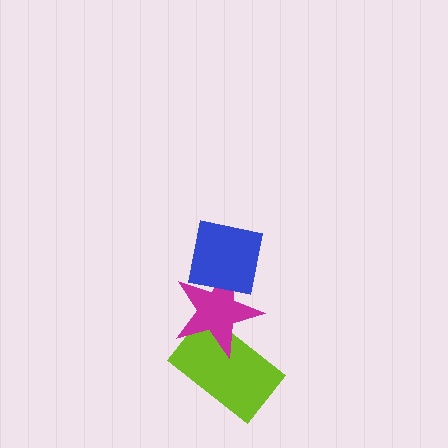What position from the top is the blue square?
The blue square is 1st from the top.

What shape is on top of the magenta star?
The blue square is on top of the magenta star.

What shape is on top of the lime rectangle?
The magenta star is on top of the lime rectangle.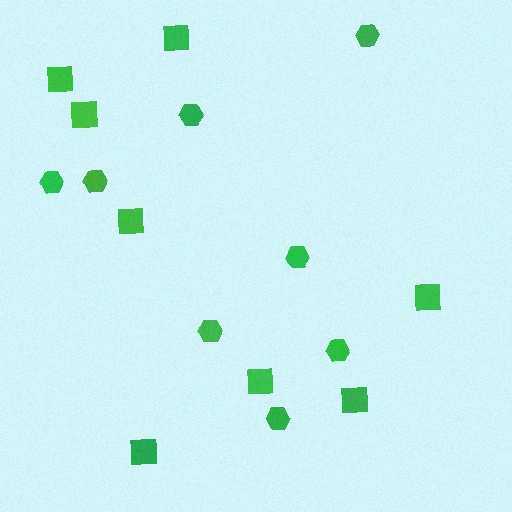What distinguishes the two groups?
There are 2 groups: one group of hexagons (8) and one group of squares (8).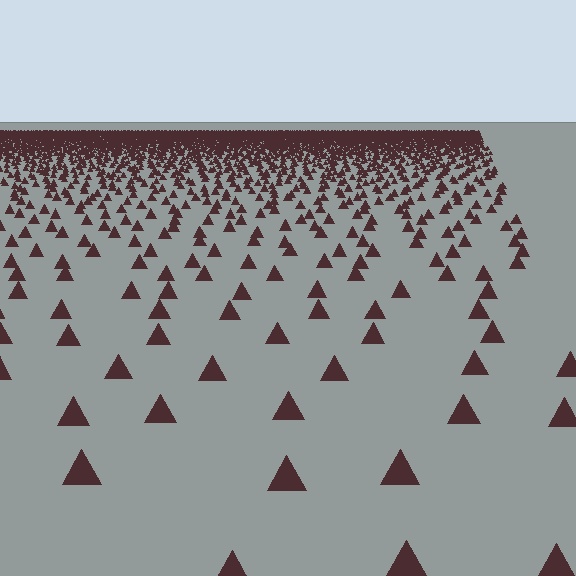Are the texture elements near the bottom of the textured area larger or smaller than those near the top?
Larger. Near the bottom, elements are closer to the viewer and appear at a bigger on-screen size.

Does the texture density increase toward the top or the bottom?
Density increases toward the top.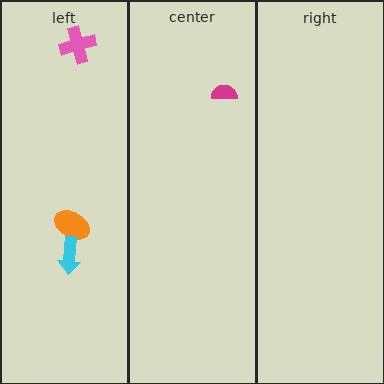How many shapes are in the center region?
1.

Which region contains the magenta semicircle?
The center region.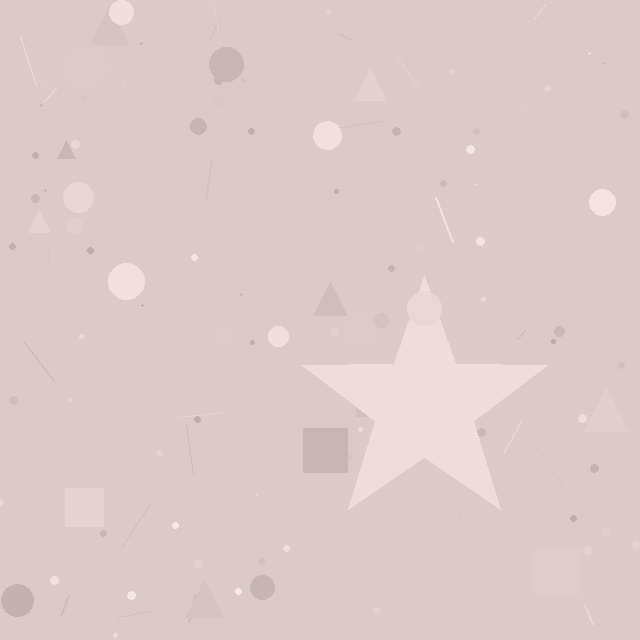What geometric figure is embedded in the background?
A star is embedded in the background.